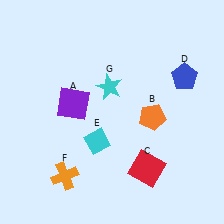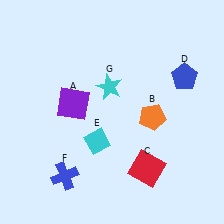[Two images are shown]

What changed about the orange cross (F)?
In Image 1, F is orange. In Image 2, it changed to blue.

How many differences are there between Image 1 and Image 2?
There is 1 difference between the two images.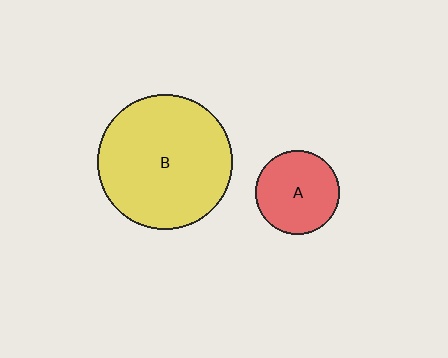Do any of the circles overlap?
No, none of the circles overlap.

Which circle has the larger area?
Circle B (yellow).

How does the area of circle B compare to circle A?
Approximately 2.6 times.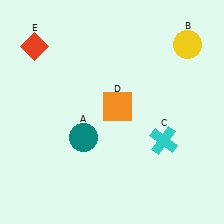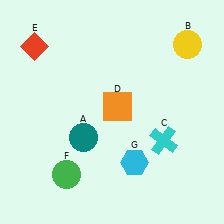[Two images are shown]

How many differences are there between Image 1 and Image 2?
There are 2 differences between the two images.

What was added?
A green circle (F), a cyan hexagon (G) were added in Image 2.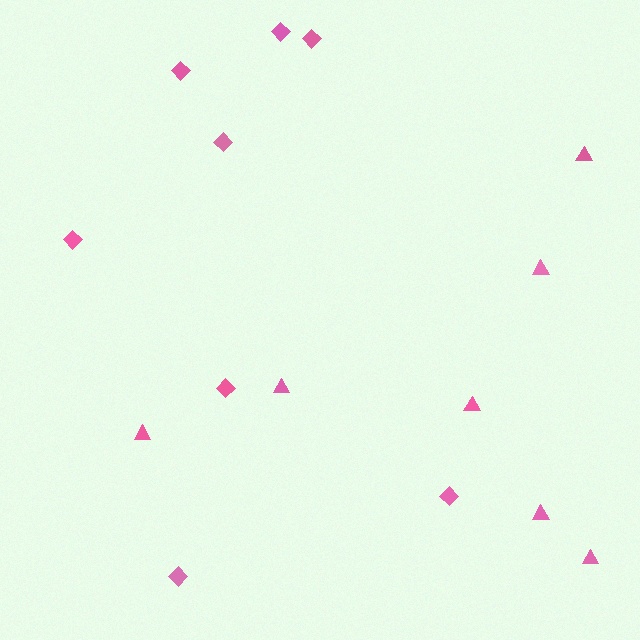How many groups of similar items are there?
There are 2 groups: one group of triangles (7) and one group of diamonds (8).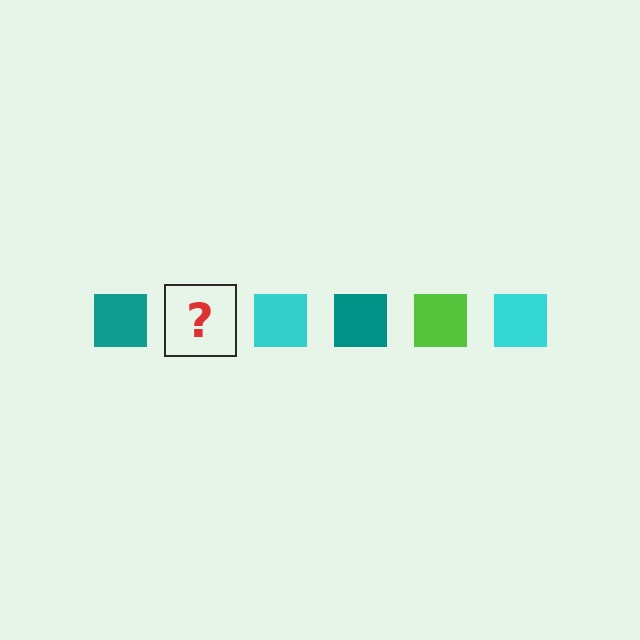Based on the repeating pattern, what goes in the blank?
The blank should be a lime square.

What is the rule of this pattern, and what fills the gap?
The rule is that the pattern cycles through teal, lime, cyan squares. The gap should be filled with a lime square.